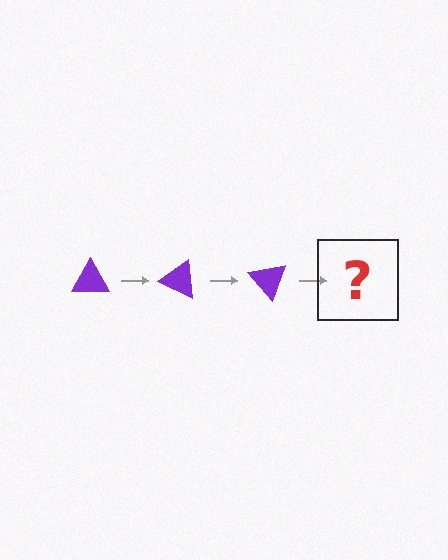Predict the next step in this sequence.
The next step is a purple triangle rotated 75 degrees.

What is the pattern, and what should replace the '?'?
The pattern is that the triangle rotates 25 degrees each step. The '?' should be a purple triangle rotated 75 degrees.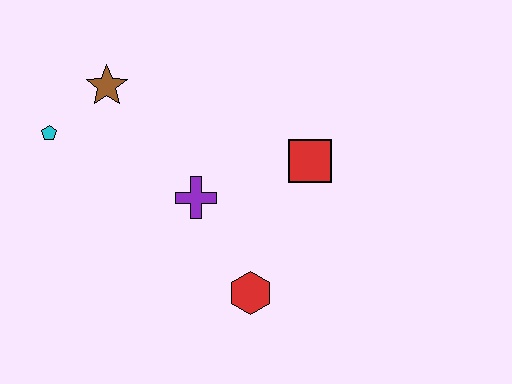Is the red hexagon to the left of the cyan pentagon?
No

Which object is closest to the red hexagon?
The purple cross is closest to the red hexagon.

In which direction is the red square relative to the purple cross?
The red square is to the right of the purple cross.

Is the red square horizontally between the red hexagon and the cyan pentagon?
No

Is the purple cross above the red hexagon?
Yes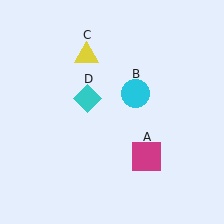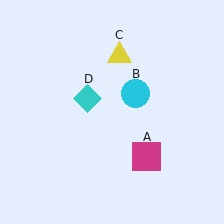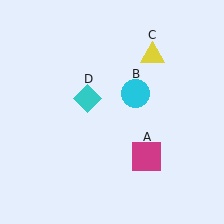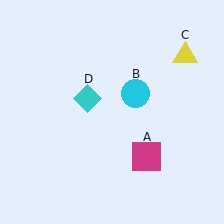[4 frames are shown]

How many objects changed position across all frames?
1 object changed position: yellow triangle (object C).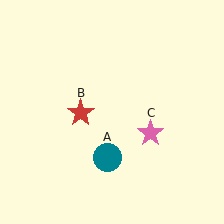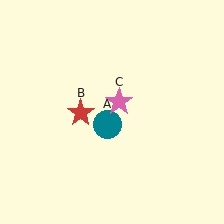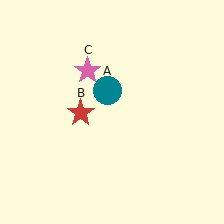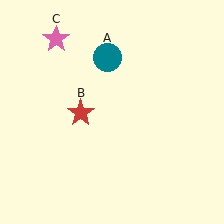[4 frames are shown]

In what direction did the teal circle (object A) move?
The teal circle (object A) moved up.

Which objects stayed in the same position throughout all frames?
Red star (object B) remained stationary.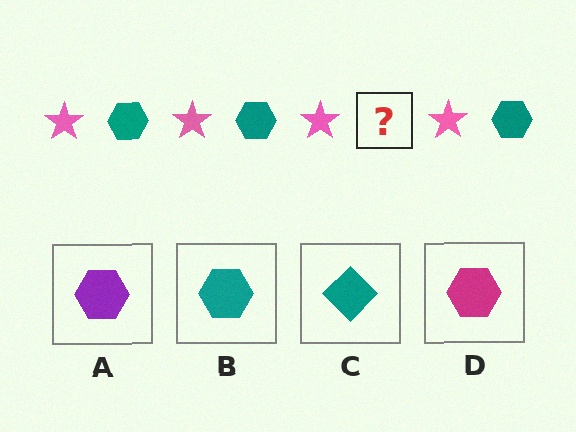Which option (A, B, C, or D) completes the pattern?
B.